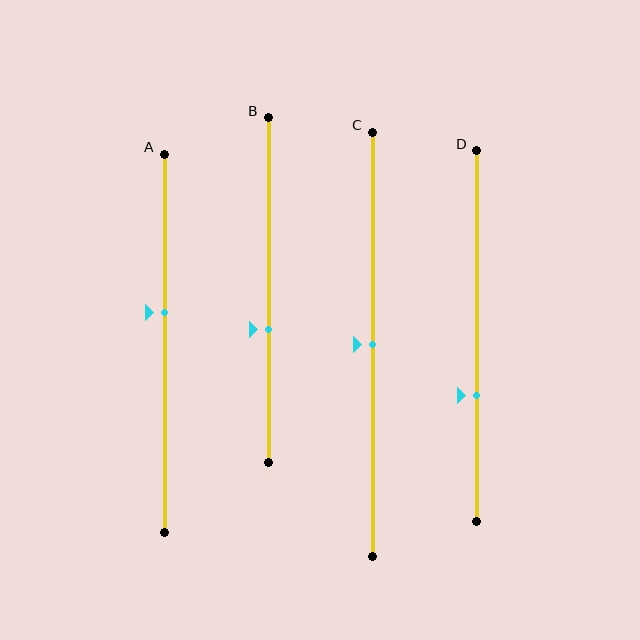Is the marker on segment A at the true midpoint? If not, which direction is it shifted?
No, the marker on segment A is shifted upward by about 8% of the segment length.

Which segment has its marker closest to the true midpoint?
Segment C has its marker closest to the true midpoint.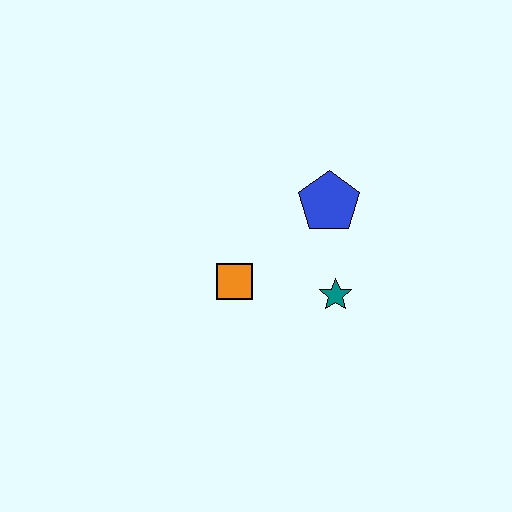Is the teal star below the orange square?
Yes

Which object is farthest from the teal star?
The orange square is farthest from the teal star.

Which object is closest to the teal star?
The blue pentagon is closest to the teal star.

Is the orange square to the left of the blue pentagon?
Yes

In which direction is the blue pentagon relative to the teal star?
The blue pentagon is above the teal star.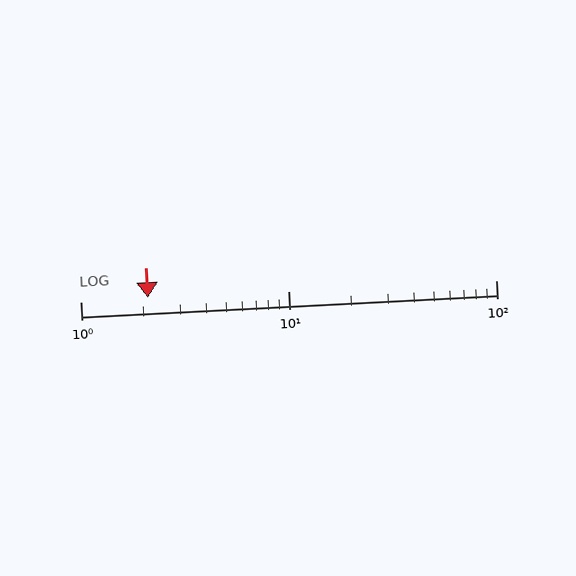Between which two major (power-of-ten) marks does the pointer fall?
The pointer is between 1 and 10.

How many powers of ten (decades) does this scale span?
The scale spans 2 decades, from 1 to 100.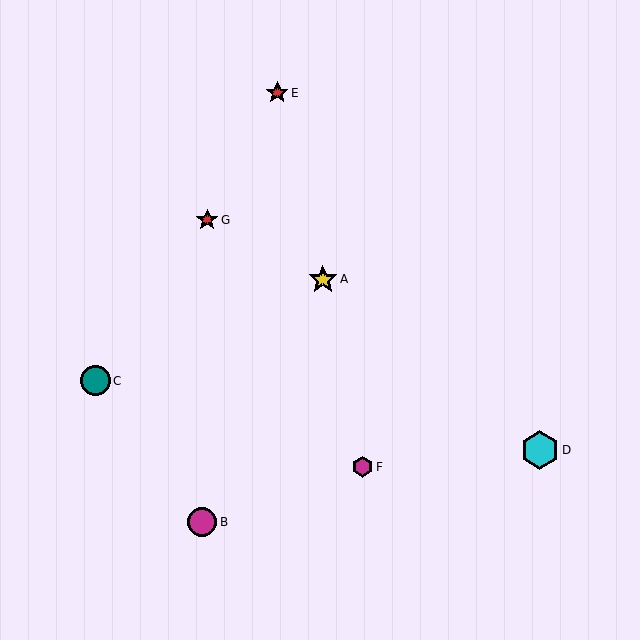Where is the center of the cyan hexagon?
The center of the cyan hexagon is at (540, 450).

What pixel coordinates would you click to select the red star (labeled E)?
Click at (277, 93) to select the red star E.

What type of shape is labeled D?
Shape D is a cyan hexagon.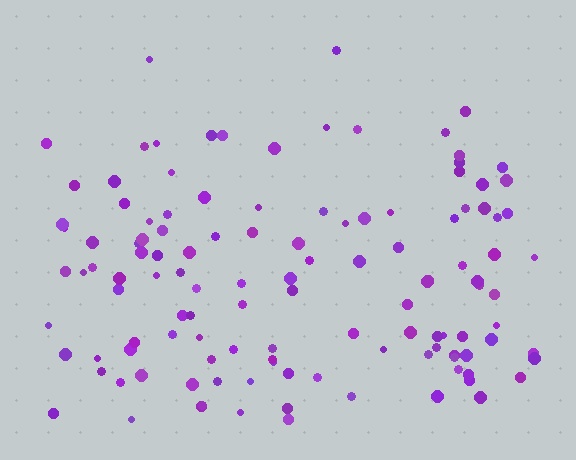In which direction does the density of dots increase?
From top to bottom, with the bottom side densest.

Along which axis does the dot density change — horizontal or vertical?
Vertical.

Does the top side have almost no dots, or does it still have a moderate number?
Still a moderate number, just noticeably fewer than the bottom.